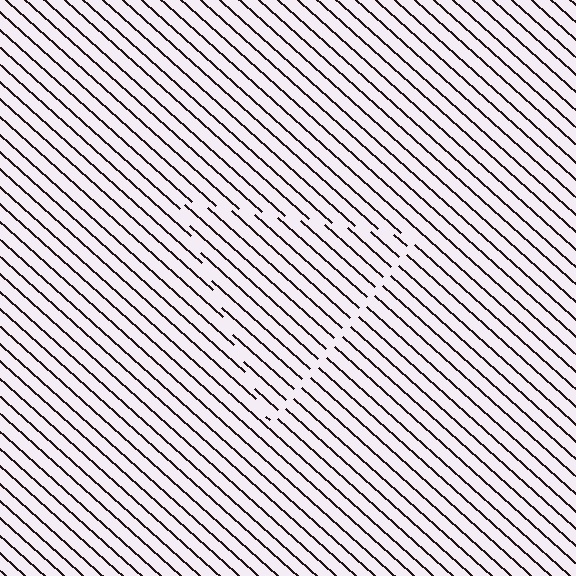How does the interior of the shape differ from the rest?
The interior of the shape contains the same grating, shifted by half a period — the contour is defined by the phase discontinuity where line-ends from the inner and outer gratings abut.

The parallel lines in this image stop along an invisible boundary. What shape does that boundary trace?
An illusory triangle. The interior of the shape contains the same grating, shifted by half a period — the contour is defined by the phase discontinuity where line-ends from the inner and outer gratings abut.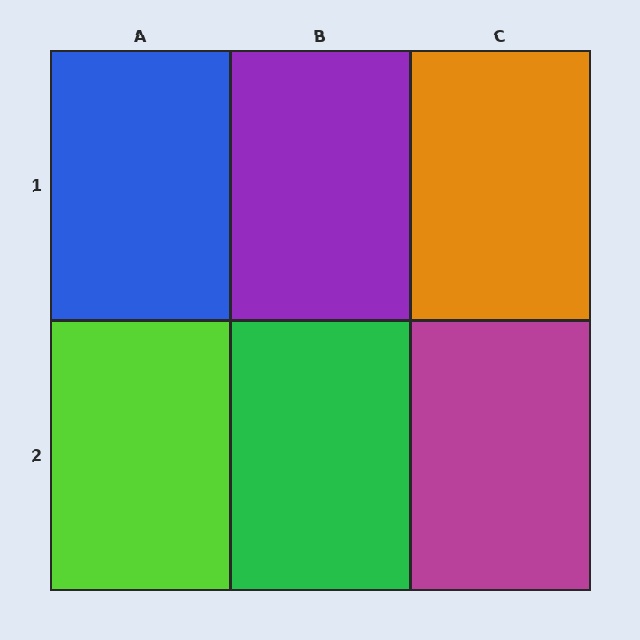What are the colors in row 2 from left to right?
Lime, green, magenta.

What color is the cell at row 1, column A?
Blue.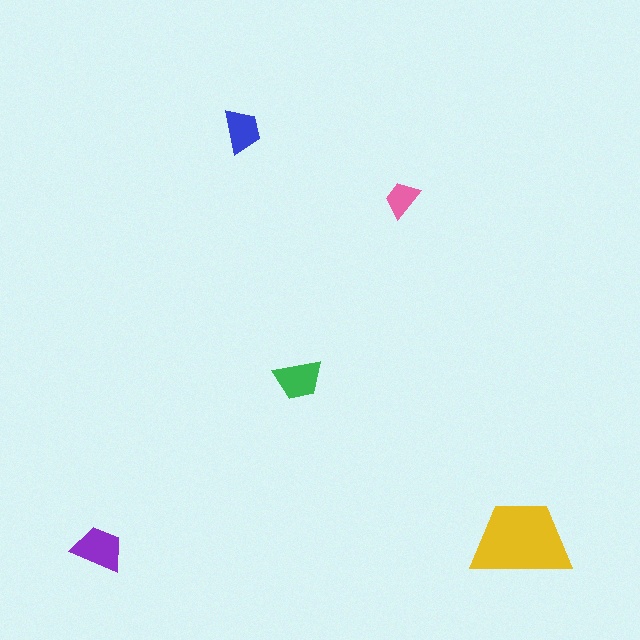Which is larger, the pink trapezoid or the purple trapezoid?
The purple one.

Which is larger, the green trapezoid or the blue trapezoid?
The green one.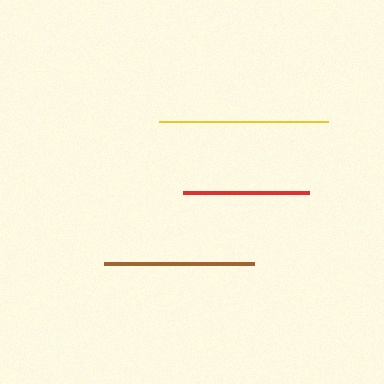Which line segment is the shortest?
The red line is the shortest at approximately 127 pixels.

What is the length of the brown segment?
The brown segment is approximately 151 pixels long.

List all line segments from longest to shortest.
From longest to shortest: yellow, brown, red.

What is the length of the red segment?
The red segment is approximately 127 pixels long.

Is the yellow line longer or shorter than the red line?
The yellow line is longer than the red line.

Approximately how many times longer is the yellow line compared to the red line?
The yellow line is approximately 1.3 times the length of the red line.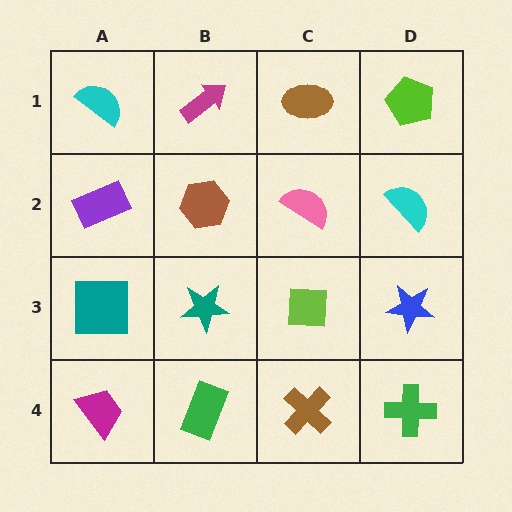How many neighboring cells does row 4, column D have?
2.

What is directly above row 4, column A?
A teal square.